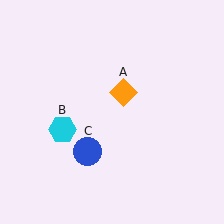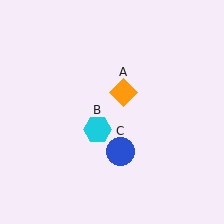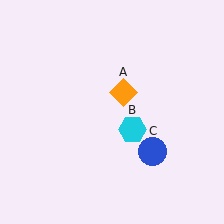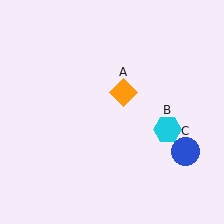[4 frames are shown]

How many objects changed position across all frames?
2 objects changed position: cyan hexagon (object B), blue circle (object C).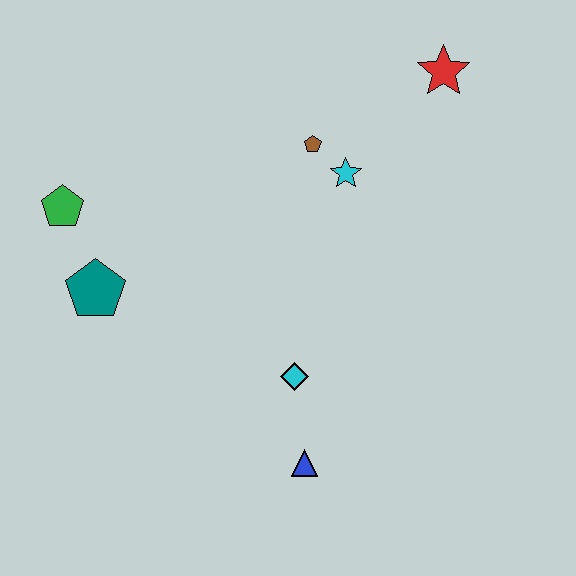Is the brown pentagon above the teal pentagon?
Yes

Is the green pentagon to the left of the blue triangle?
Yes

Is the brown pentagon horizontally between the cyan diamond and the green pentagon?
No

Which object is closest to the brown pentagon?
The cyan star is closest to the brown pentagon.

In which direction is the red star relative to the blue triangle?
The red star is above the blue triangle.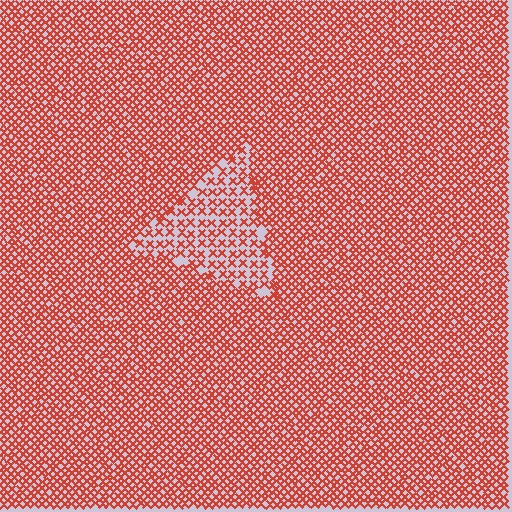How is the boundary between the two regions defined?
The boundary is defined by a change in element density (approximately 1.9x ratio). All elements are the same color, size, and shape.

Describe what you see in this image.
The image contains small red elements arranged at two different densities. A triangle-shaped region is visible where the elements are less densely packed than the surrounding area.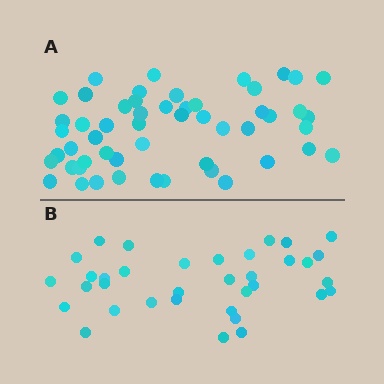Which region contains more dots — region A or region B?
Region A (the top region) has more dots.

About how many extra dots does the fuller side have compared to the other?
Region A has approximately 20 more dots than region B.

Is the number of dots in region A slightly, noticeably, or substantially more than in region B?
Region A has substantially more. The ratio is roughly 1.5 to 1.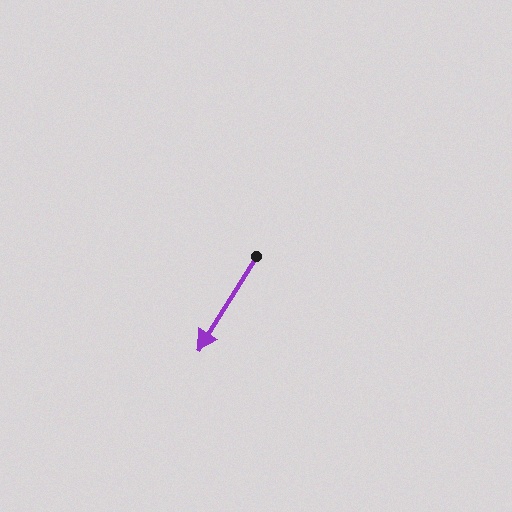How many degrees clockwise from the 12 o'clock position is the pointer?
Approximately 212 degrees.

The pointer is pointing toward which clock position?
Roughly 7 o'clock.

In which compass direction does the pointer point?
Southwest.